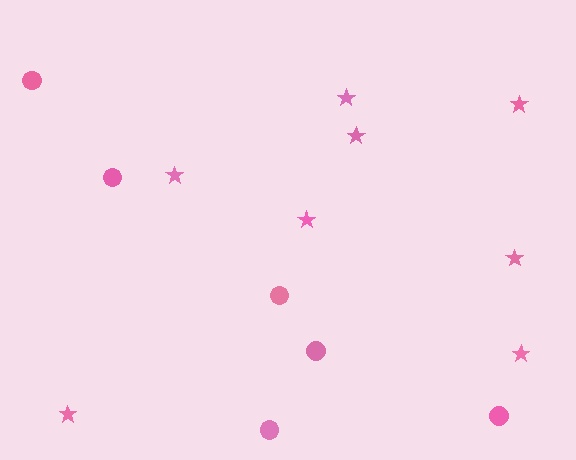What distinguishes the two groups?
There are 2 groups: one group of circles (6) and one group of stars (8).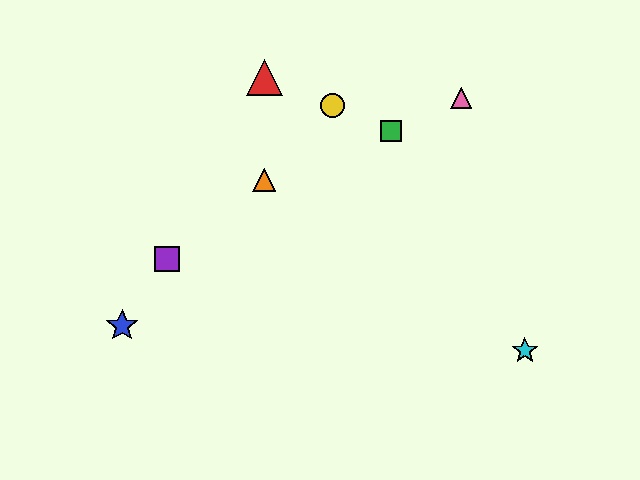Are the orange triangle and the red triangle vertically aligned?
Yes, both are at x≈264.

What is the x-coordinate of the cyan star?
The cyan star is at x≈525.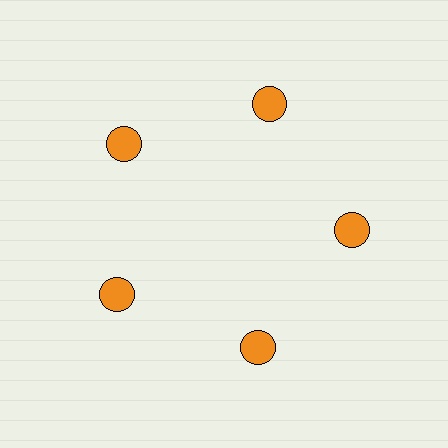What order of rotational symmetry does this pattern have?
This pattern has 5-fold rotational symmetry.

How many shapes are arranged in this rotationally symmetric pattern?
There are 5 shapes, arranged in 5 groups of 1.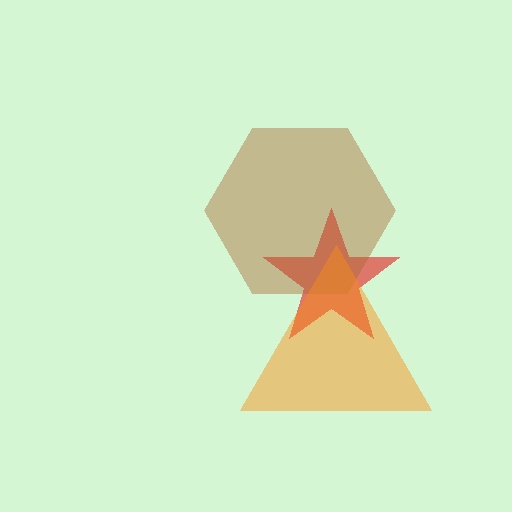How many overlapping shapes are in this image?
There are 3 overlapping shapes in the image.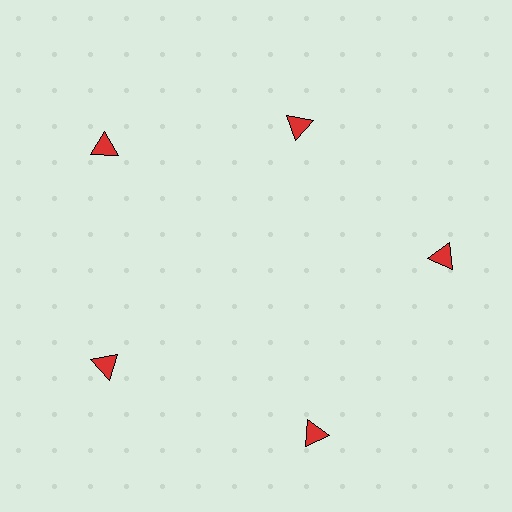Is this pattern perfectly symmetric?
No. The 5 red triangles are arranged in a ring, but one element near the 1 o'clock position is pulled inward toward the center, breaking the 5-fold rotational symmetry.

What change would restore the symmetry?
The symmetry would be restored by moving it outward, back onto the ring so that all 5 triangles sit at equal angles and equal distance from the center.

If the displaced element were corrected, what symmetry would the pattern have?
It would have 5-fold rotational symmetry — the pattern would map onto itself every 72 degrees.